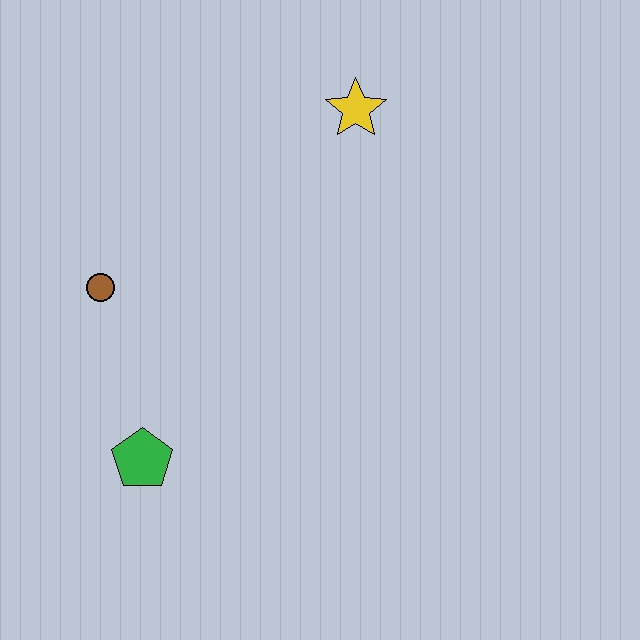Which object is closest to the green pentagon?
The brown circle is closest to the green pentagon.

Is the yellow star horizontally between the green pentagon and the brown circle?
No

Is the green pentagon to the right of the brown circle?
Yes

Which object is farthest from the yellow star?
The green pentagon is farthest from the yellow star.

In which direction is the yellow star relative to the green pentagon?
The yellow star is above the green pentagon.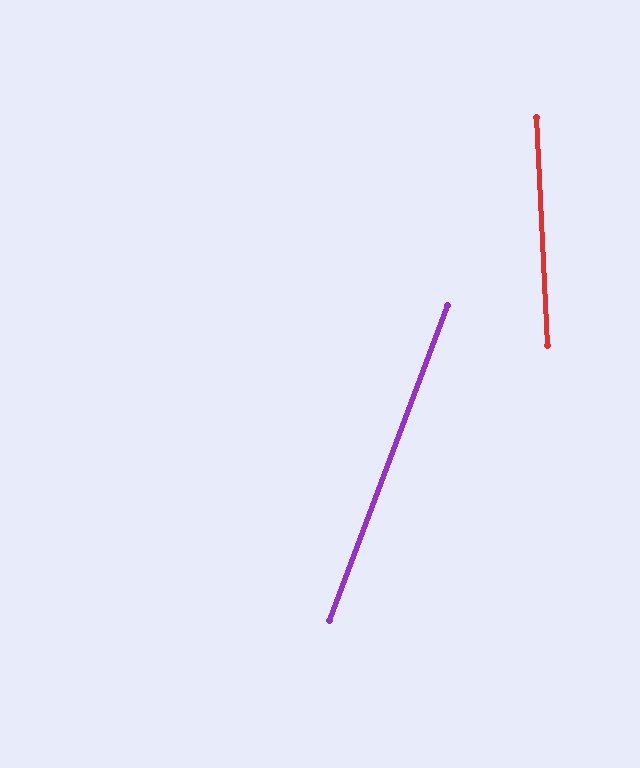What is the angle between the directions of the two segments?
Approximately 24 degrees.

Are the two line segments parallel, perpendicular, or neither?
Neither parallel nor perpendicular — they differ by about 24°.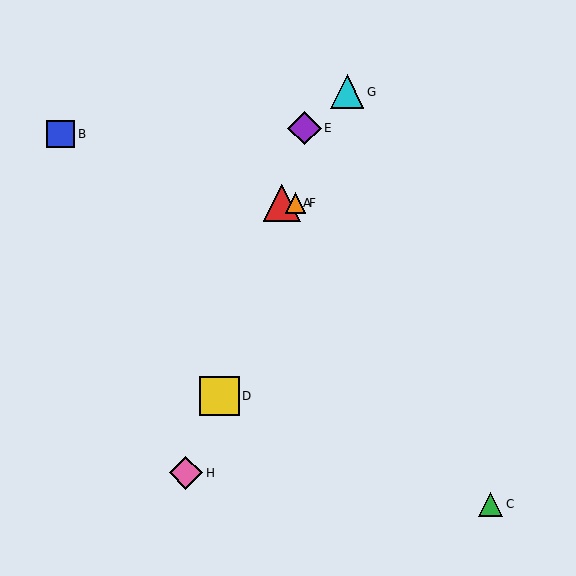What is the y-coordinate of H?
Object H is at y≈473.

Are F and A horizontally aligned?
Yes, both are at y≈203.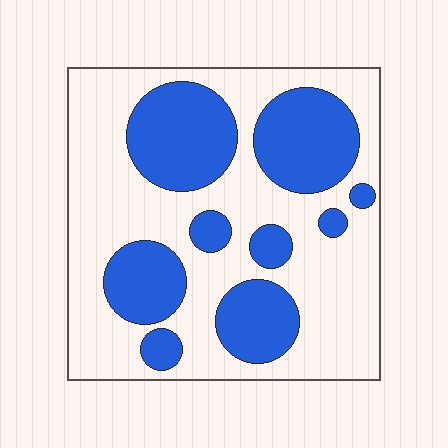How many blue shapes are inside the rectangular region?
9.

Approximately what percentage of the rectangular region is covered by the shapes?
Approximately 35%.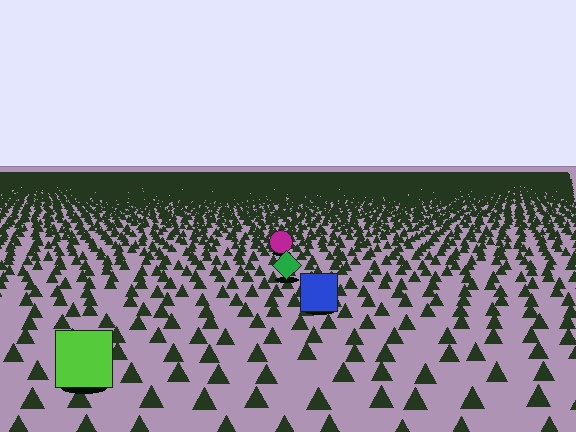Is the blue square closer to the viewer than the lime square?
No. The lime square is closer — you can tell from the texture gradient: the ground texture is coarser near it.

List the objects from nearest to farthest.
From nearest to farthest: the lime square, the blue square, the green diamond, the magenta circle.